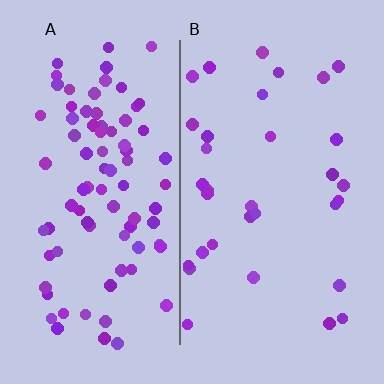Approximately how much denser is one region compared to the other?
Approximately 2.6× — region A over region B.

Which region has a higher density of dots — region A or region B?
A (the left).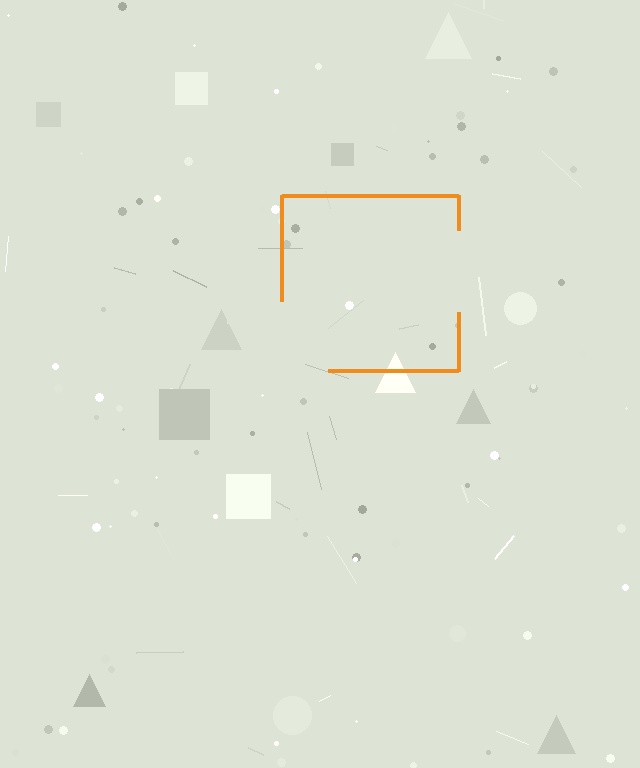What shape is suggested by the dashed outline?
The dashed outline suggests a square.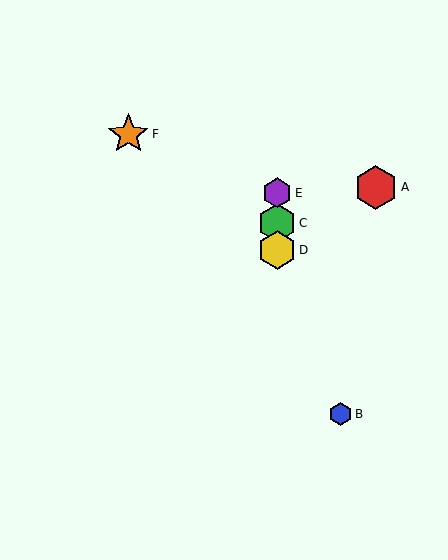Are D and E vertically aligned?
Yes, both are at x≈277.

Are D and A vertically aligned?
No, D is at x≈277 and A is at x≈376.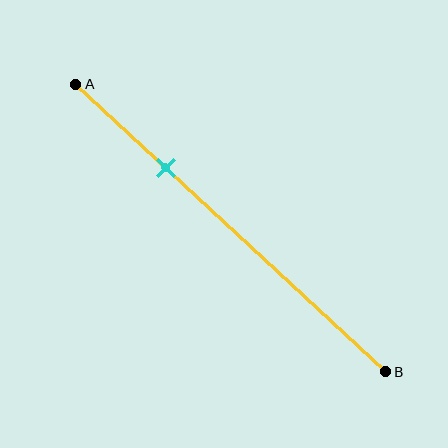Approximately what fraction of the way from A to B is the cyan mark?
The cyan mark is approximately 30% of the way from A to B.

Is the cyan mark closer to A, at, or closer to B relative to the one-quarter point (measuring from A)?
The cyan mark is closer to point B than the one-quarter point of segment AB.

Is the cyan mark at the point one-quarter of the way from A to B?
No, the mark is at about 30% from A, not at the 25% one-quarter point.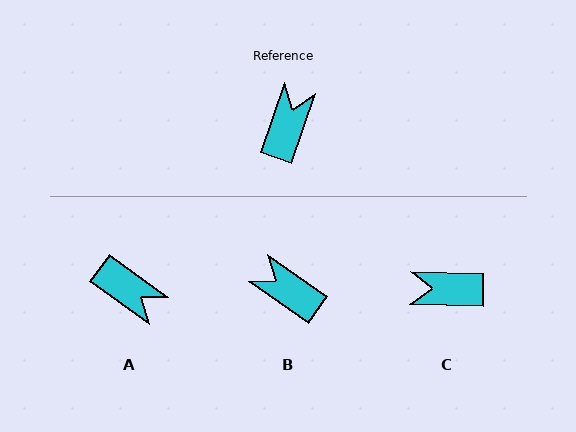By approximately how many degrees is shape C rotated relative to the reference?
Approximately 108 degrees counter-clockwise.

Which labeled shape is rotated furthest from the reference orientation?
C, about 108 degrees away.